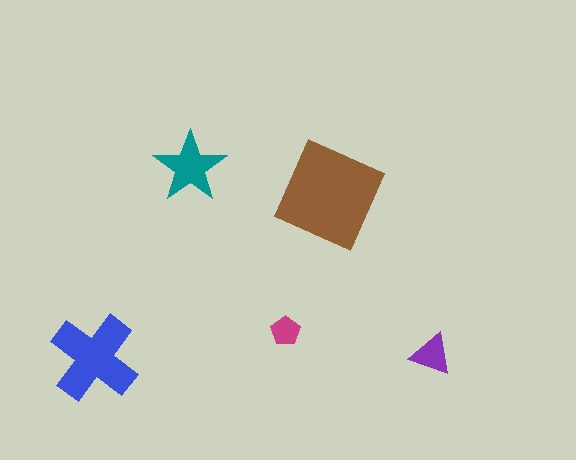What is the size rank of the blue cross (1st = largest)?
2nd.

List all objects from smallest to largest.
The magenta pentagon, the purple triangle, the teal star, the blue cross, the brown diamond.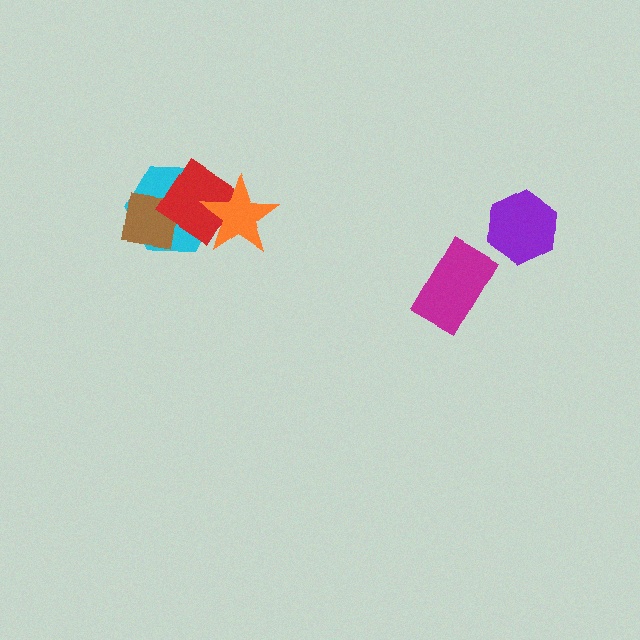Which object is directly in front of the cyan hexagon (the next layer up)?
The brown square is directly in front of the cyan hexagon.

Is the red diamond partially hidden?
Yes, it is partially covered by another shape.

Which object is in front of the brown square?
The red diamond is in front of the brown square.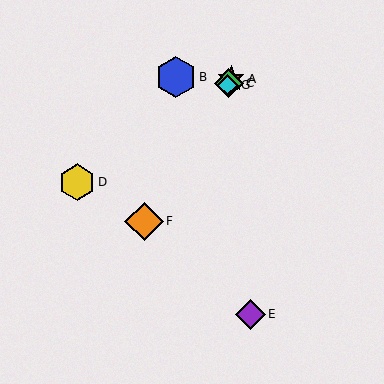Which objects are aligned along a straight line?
Objects A, C, F, G are aligned along a straight line.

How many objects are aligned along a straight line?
4 objects (A, C, F, G) are aligned along a straight line.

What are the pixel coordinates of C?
Object C is at (229, 83).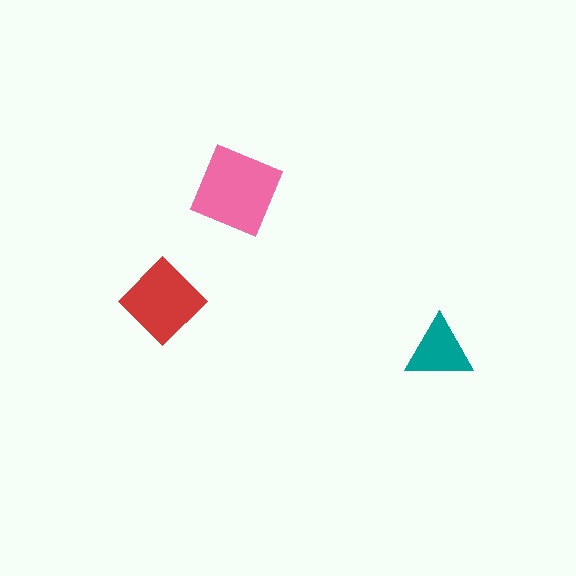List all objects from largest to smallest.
The pink square, the red diamond, the teal triangle.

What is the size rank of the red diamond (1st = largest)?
2nd.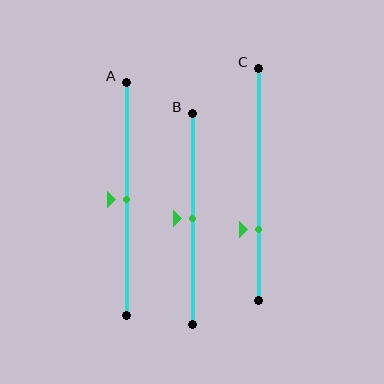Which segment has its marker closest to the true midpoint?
Segment A has its marker closest to the true midpoint.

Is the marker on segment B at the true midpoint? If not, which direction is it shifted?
Yes, the marker on segment B is at the true midpoint.